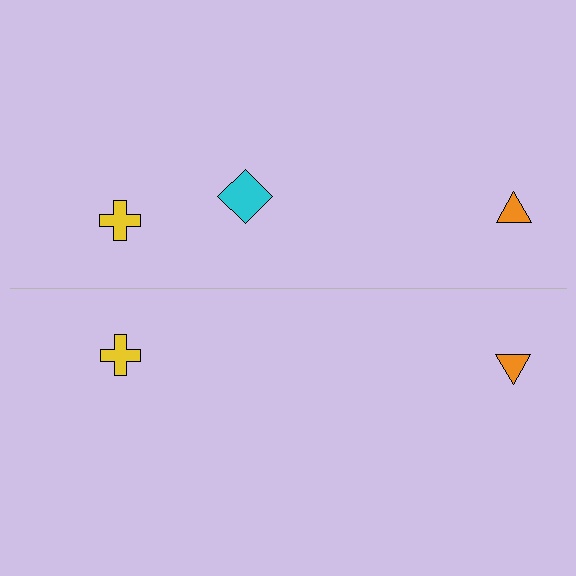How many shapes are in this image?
There are 5 shapes in this image.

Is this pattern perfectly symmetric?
No, the pattern is not perfectly symmetric. A cyan diamond is missing from the bottom side.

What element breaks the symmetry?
A cyan diamond is missing from the bottom side.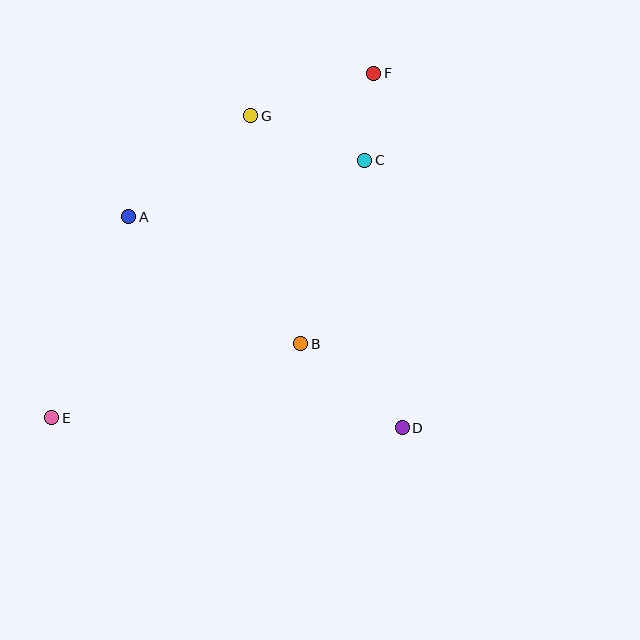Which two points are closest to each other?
Points C and F are closest to each other.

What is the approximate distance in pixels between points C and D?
The distance between C and D is approximately 270 pixels.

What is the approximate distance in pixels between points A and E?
The distance between A and E is approximately 216 pixels.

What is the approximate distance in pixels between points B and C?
The distance between B and C is approximately 194 pixels.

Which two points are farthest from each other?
Points E and F are farthest from each other.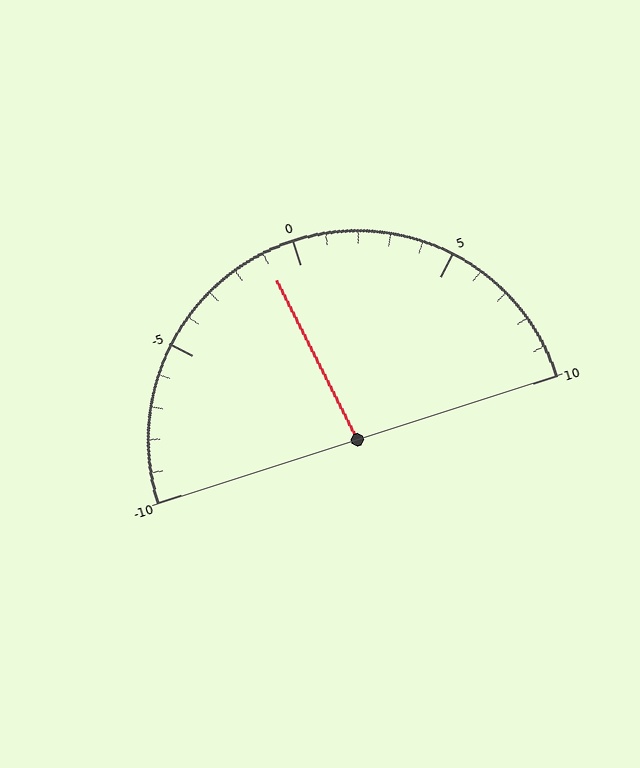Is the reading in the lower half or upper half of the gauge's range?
The reading is in the lower half of the range (-10 to 10).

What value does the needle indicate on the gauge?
The needle indicates approximately -1.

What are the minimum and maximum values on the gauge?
The gauge ranges from -10 to 10.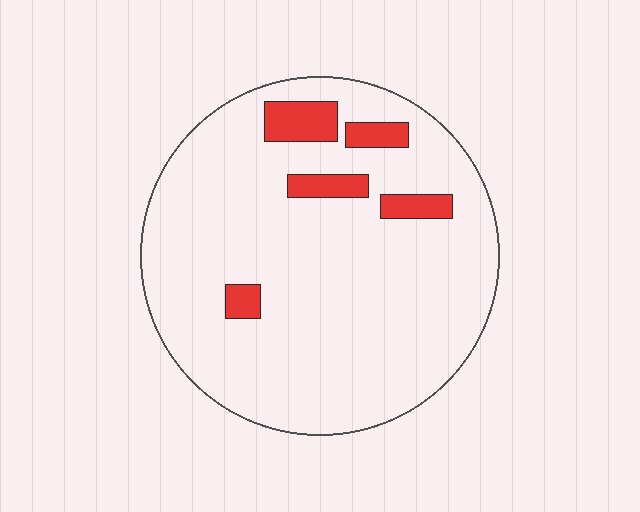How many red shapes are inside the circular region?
5.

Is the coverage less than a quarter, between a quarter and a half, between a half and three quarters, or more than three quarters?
Less than a quarter.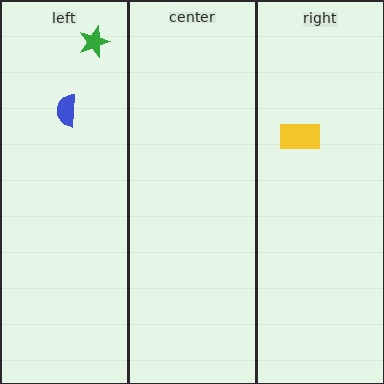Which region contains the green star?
The left region.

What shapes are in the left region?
The green star, the blue semicircle.